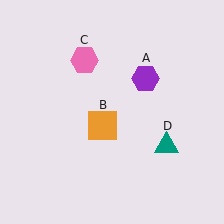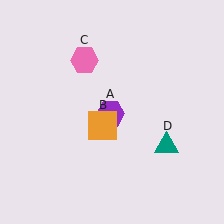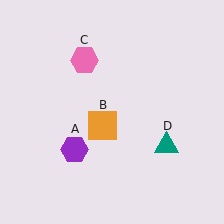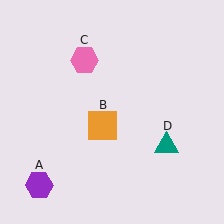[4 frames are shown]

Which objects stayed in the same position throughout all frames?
Orange square (object B) and pink hexagon (object C) and teal triangle (object D) remained stationary.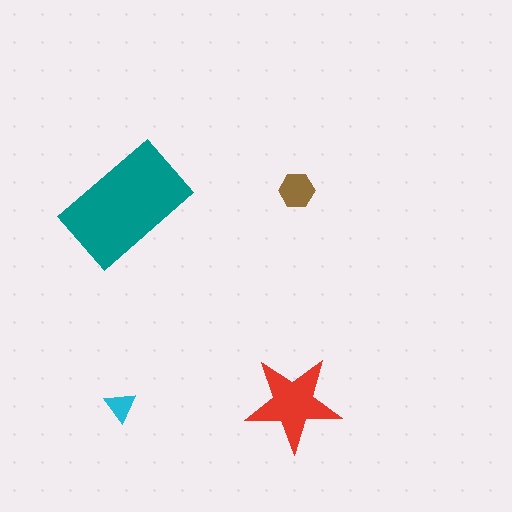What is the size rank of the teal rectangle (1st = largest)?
1st.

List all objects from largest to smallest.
The teal rectangle, the red star, the brown hexagon, the cyan triangle.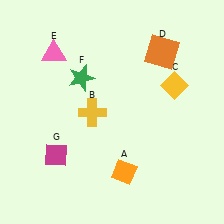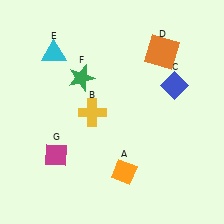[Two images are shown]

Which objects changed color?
C changed from yellow to blue. E changed from pink to cyan.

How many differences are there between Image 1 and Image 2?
There are 2 differences between the two images.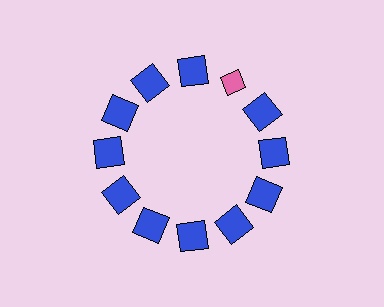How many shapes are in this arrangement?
There are 12 shapes arranged in a ring pattern.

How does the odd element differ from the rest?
It differs in both color (pink instead of blue) and shape (diamond instead of square).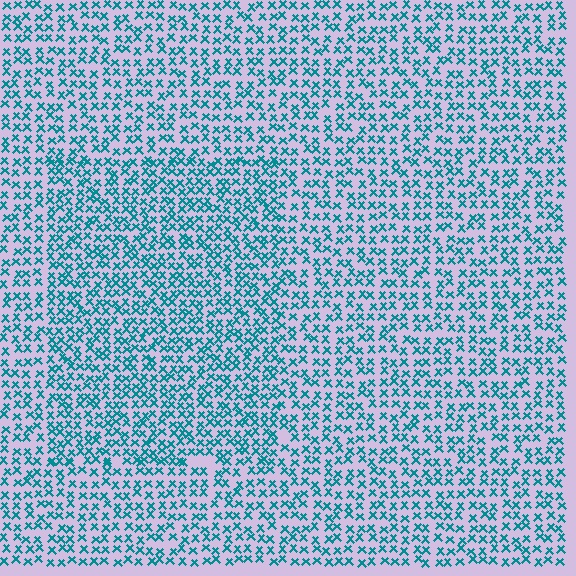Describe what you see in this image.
The image contains small teal elements arranged at two different densities. A rectangle-shaped region is visible where the elements are more densely packed than the surrounding area.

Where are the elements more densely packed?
The elements are more densely packed inside the rectangle boundary.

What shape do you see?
I see a rectangle.